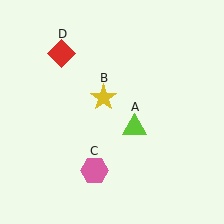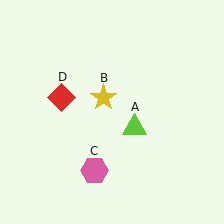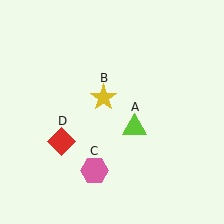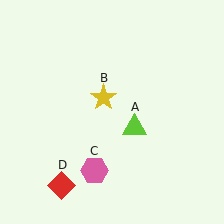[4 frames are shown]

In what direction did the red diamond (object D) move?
The red diamond (object D) moved down.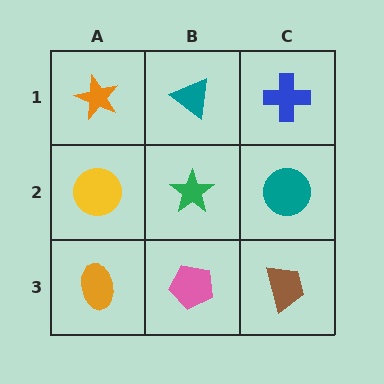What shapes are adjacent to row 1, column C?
A teal circle (row 2, column C), a teal triangle (row 1, column B).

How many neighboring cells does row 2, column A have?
3.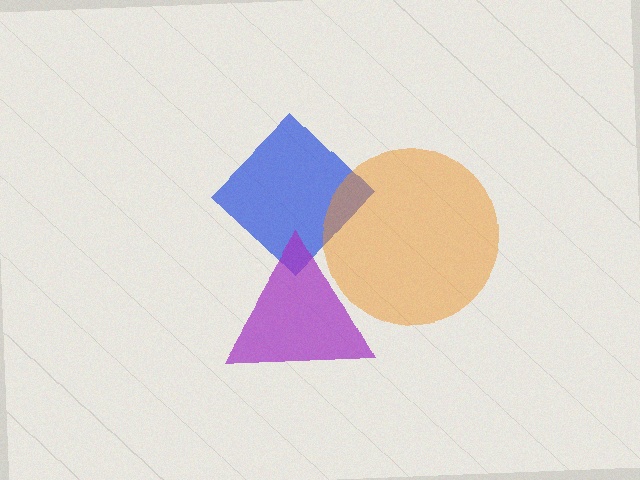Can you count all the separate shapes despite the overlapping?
Yes, there are 3 separate shapes.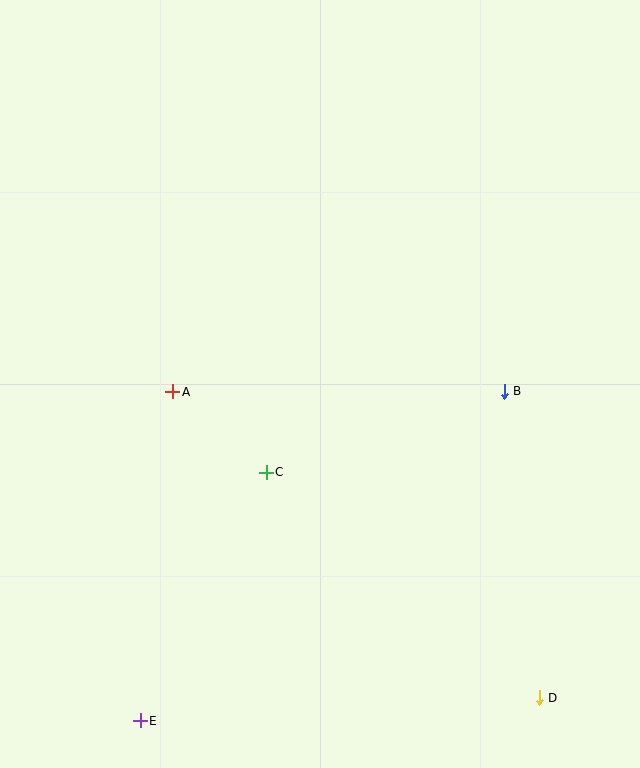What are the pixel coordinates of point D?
Point D is at (539, 698).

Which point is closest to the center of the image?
Point C at (266, 472) is closest to the center.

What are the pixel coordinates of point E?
Point E is at (140, 721).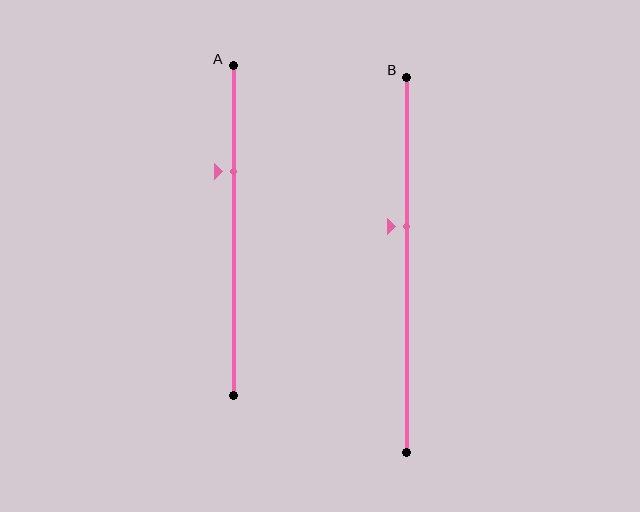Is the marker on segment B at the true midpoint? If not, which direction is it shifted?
No, the marker on segment B is shifted upward by about 10% of the segment length.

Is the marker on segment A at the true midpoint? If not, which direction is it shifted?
No, the marker on segment A is shifted upward by about 18% of the segment length.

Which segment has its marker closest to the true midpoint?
Segment B has its marker closest to the true midpoint.